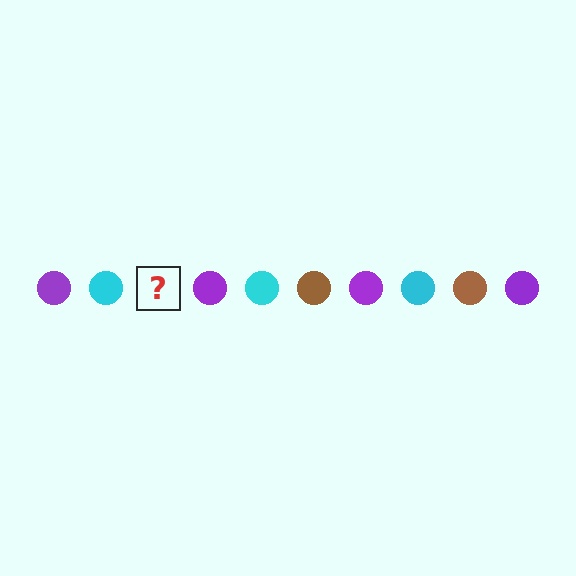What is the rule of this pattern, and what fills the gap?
The rule is that the pattern cycles through purple, cyan, brown circles. The gap should be filled with a brown circle.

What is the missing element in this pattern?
The missing element is a brown circle.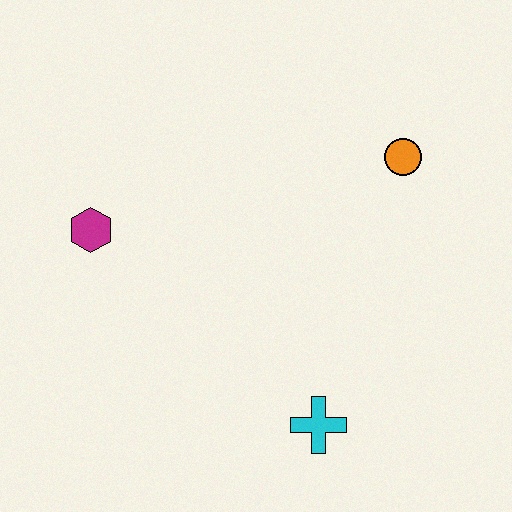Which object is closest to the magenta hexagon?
The cyan cross is closest to the magenta hexagon.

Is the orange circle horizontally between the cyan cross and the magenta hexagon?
No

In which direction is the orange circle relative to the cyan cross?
The orange circle is above the cyan cross.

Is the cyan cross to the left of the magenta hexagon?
No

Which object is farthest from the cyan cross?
The magenta hexagon is farthest from the cyan cross.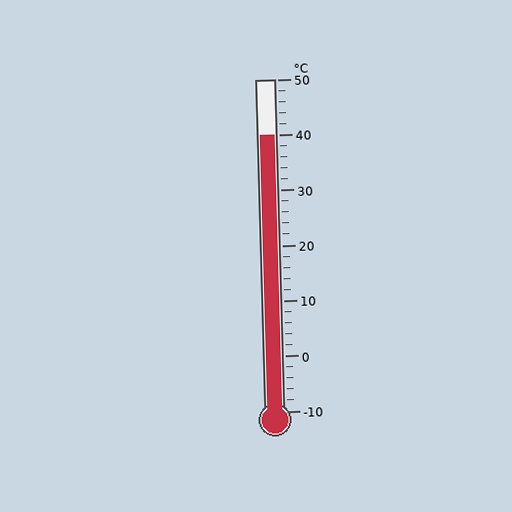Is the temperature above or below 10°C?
The temperature is above 10°C.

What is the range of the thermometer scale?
The thermometer scale ranges from -10°C to 50°C.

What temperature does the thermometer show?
The thermometer shows approximately 40°C.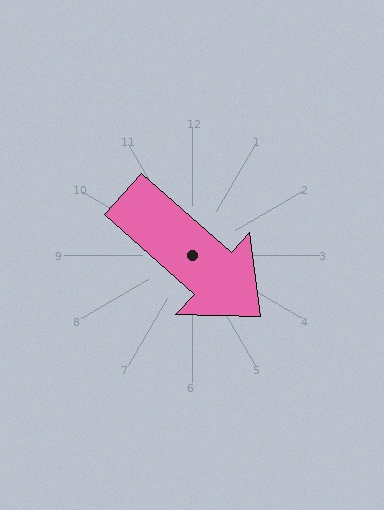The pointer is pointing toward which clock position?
Roughly 4 o'clock.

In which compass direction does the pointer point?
Southeast.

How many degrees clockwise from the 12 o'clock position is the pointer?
Approximately 132 degrees.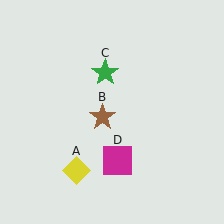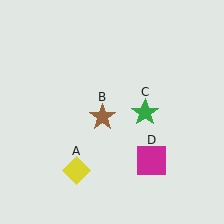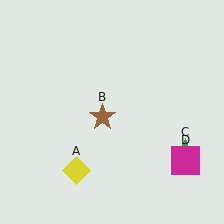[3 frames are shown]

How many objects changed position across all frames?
2 objects changed position: green star (object C), magenta square (object D).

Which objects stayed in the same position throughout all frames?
Yellow diamond (object A) and brown star (object B) remained stationary.